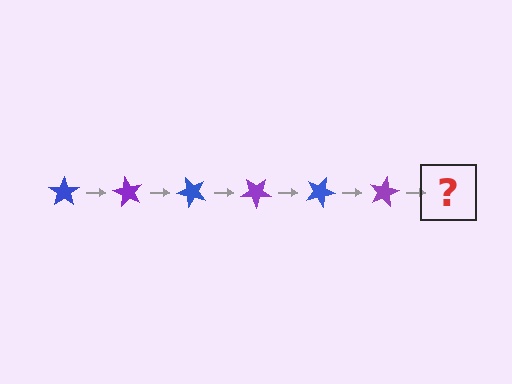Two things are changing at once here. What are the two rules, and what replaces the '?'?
The two rules are that it rotates 60 degrees each step and the color cycles through blue and purple. The '?' should be a blue star, rotated 360 degrees from the start.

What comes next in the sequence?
The next element should be a blue star, rotated 360 degrees from the start.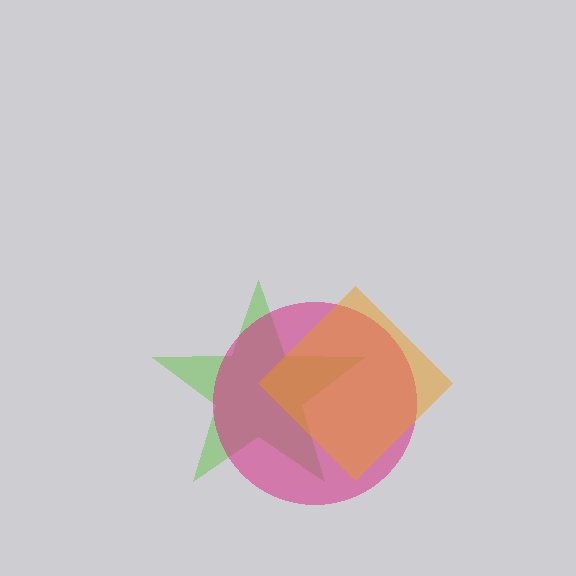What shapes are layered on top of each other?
The layered shapes are: a lime star, a magenta circle, an orange diamond.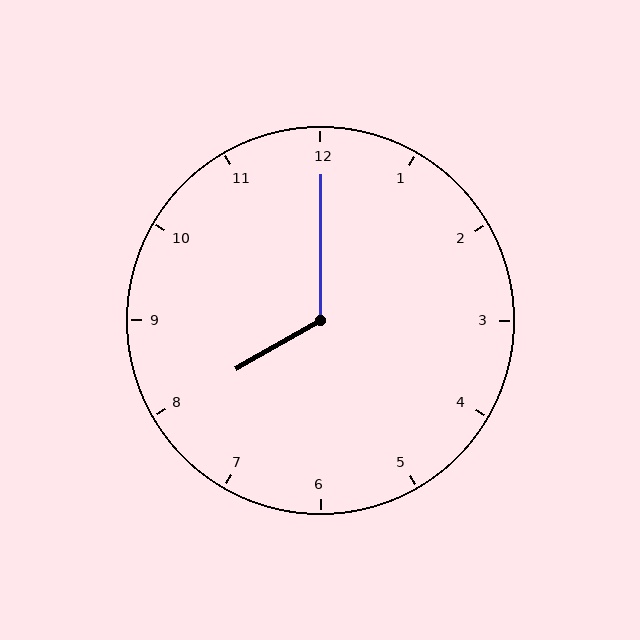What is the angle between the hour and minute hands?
Approximately 120 degrees.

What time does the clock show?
8:00.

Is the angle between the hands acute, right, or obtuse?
It is obtuse.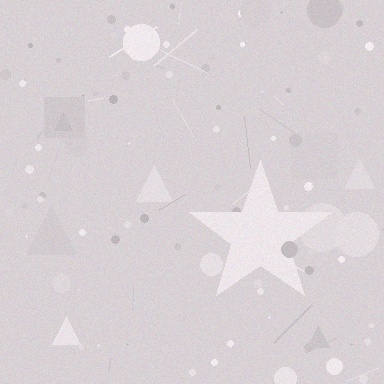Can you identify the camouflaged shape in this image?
The camouflaged shape is a star.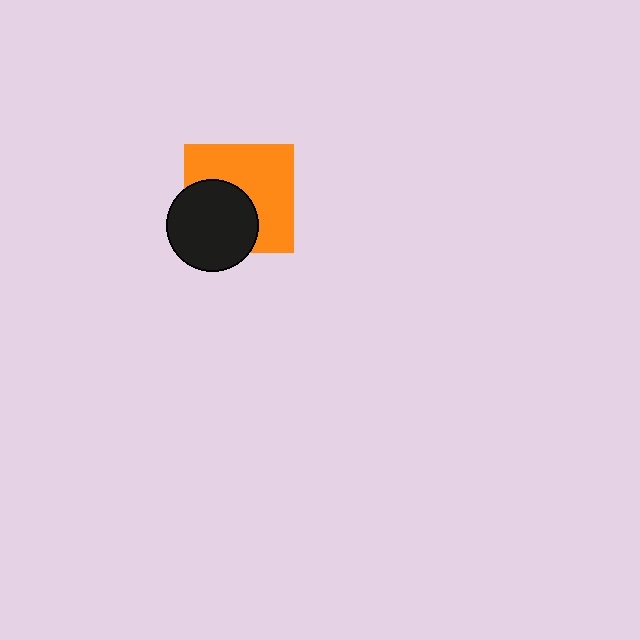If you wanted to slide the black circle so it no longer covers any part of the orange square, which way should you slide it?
Slide it toward the lower-left — that is the most direct way to separate the two shapes.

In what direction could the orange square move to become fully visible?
The orange square could move toward the upper-right. That would shift it out from behind the black circle entirely.